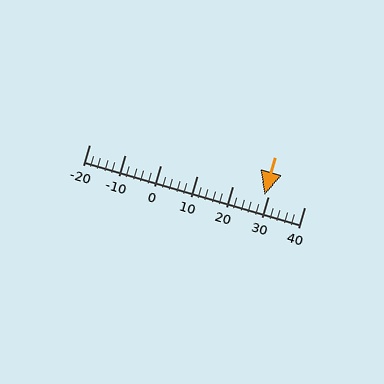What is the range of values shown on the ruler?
The ruler shows values from -20 to 40.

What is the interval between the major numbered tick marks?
The major tick marks are spaced 10 units apart.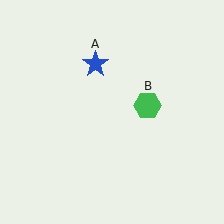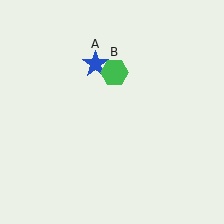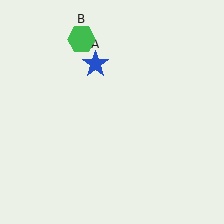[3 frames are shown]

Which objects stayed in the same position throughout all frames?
Blue star (object A) remained stationary.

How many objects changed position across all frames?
1 object changed position: green hexagon (object B).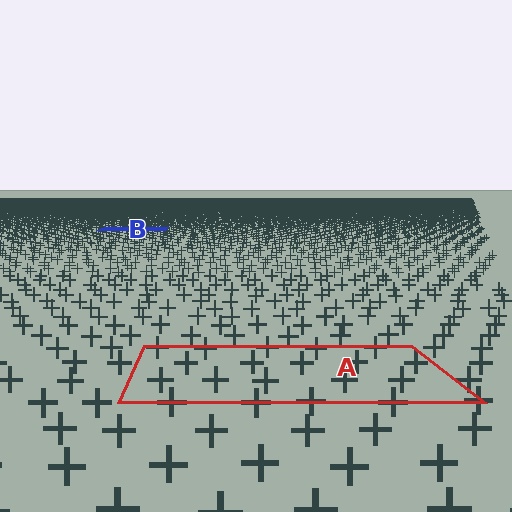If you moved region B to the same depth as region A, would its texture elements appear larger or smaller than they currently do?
They would appear larger. At a closer depth, the same texture elements are projected at a bigger on-screen size.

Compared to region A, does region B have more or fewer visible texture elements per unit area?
Region B has more texture elements per unit area — they are packed more densely because it is farther away.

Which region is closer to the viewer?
Region A is closer. The texture elements there are larger and more spread out.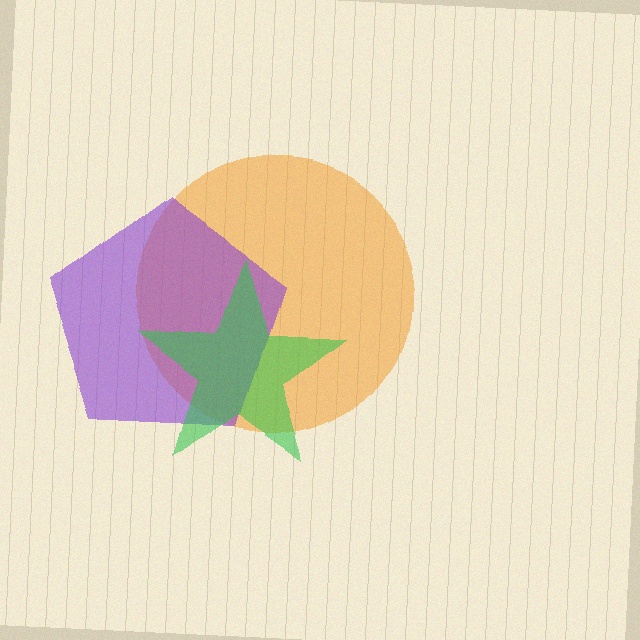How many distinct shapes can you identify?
There are 3 distinct shapes: an orange circle, a purple pentagon, a green star.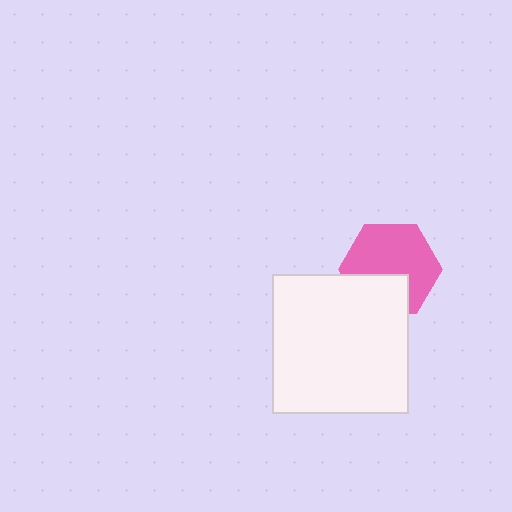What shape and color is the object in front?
The object in front is a white rectangle.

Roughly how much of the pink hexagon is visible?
Most of it is visible (roughly 68%).